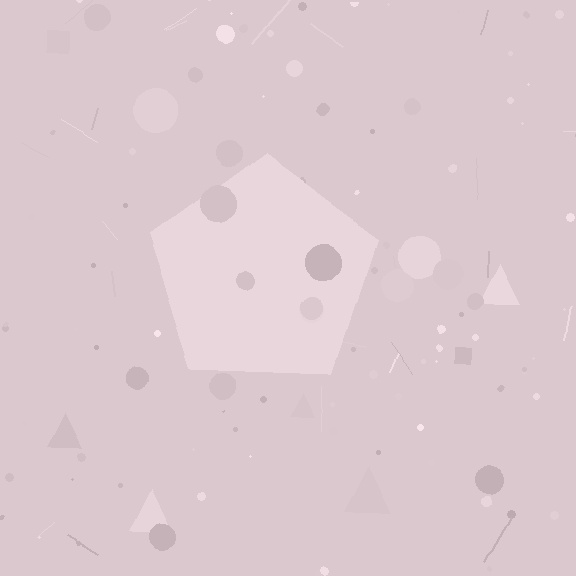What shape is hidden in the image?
A pentagon is hidden in the image.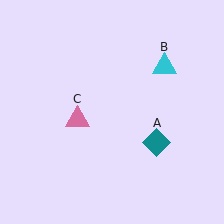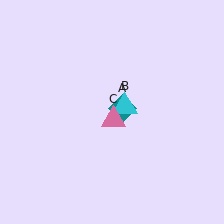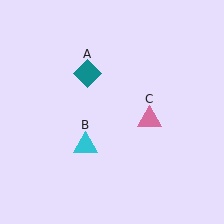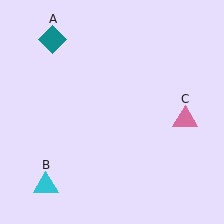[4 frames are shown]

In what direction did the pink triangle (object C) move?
The pink triangle (object C) moved right.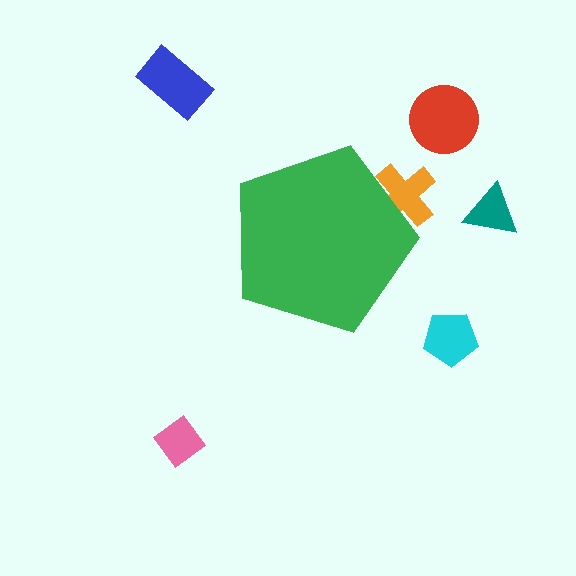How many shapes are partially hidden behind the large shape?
1 shape is partially hidden.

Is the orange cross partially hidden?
Yes, the orange cross is partially hidden behind the green pentagon.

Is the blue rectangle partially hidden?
No, the blue rectangle is fully visible.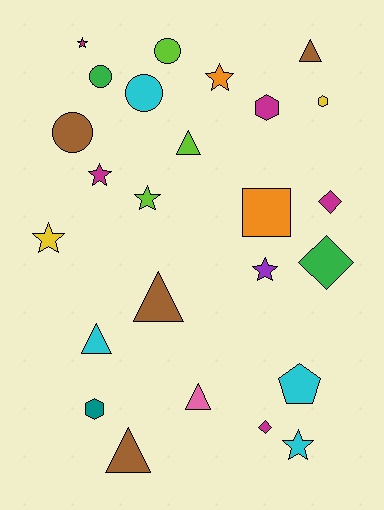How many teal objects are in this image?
There is 1 teal object.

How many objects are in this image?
There are 25 objects.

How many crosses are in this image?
There are no crosses.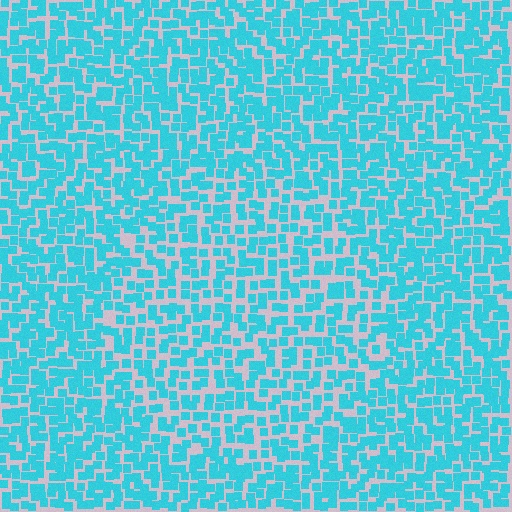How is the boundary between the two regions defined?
The boundary is defined by a change in element density (approximately 1.4x ratio). All elements are the same color, size, and shape.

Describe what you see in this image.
The image contains small cyan elements arranged at two different densities. A circle-shaped region is visible where the elements are less densely packed than the surrounding area.